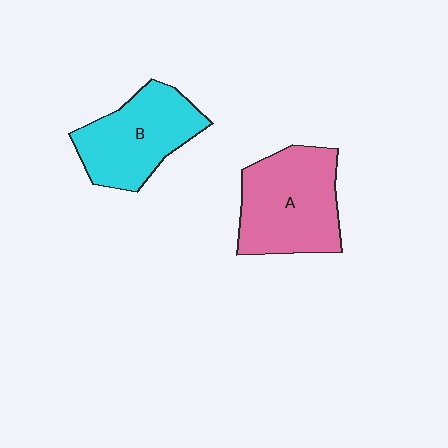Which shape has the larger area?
Shape A (pink).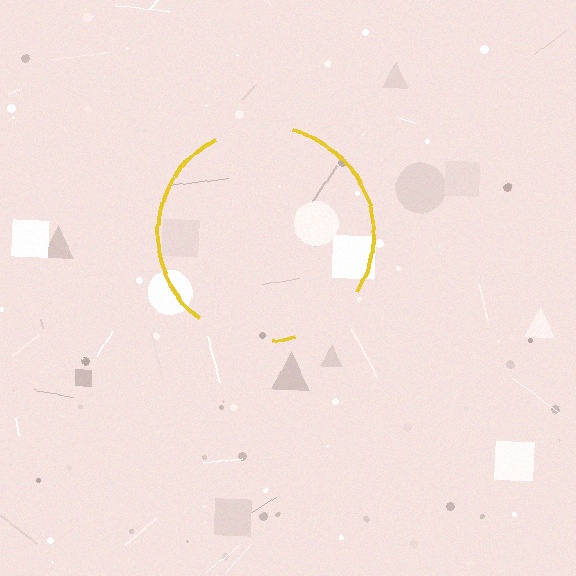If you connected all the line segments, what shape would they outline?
They would outline a circle.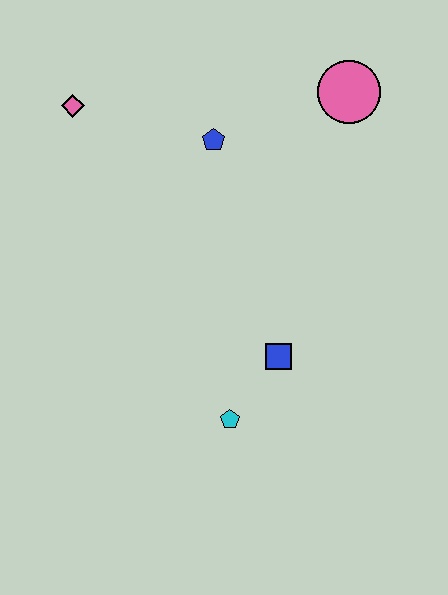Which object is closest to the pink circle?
The blue pentagon is closest to the pink circle.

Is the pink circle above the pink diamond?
Yes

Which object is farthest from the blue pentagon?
The cyan pentagon is farthest from the blue pentagon.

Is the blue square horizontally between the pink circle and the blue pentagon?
Yes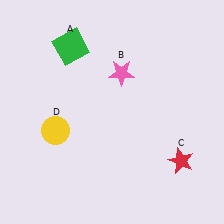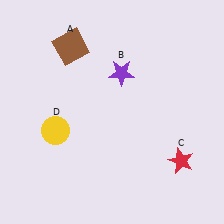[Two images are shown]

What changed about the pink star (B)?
In Image 1, B is pink. In Image 2, it changed to purple.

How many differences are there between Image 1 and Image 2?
There are 2 differences between the two images.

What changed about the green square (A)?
In Image 1, A is green. In Image 2, it changed to brown.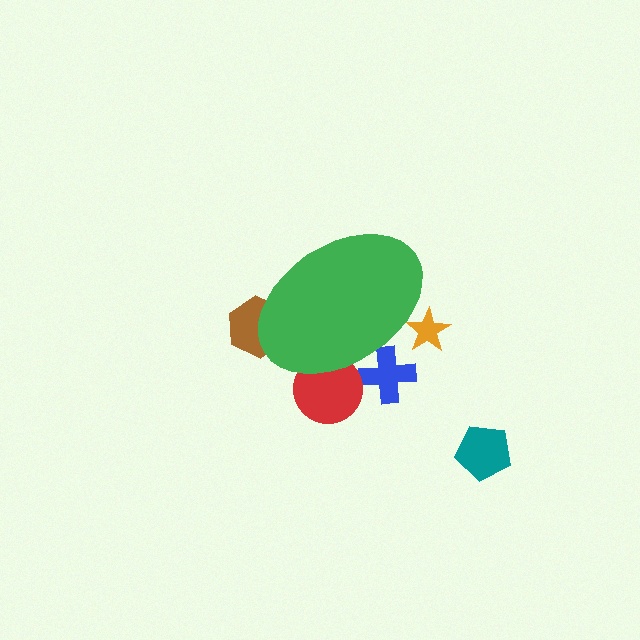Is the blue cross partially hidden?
Yes, the blue cross is partially hidden behind the green ellipse.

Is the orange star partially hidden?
Yes, the orange star is partially hidden behind the green ellipse.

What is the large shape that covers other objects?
A green ellipse.